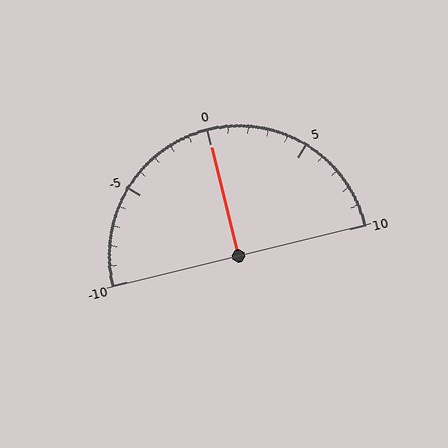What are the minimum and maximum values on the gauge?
The gauge ranges from -10 to 10.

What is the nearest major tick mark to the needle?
The nearest major tick mark is 0.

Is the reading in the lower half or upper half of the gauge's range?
The reading is in the upper half of the range (-10 to 10).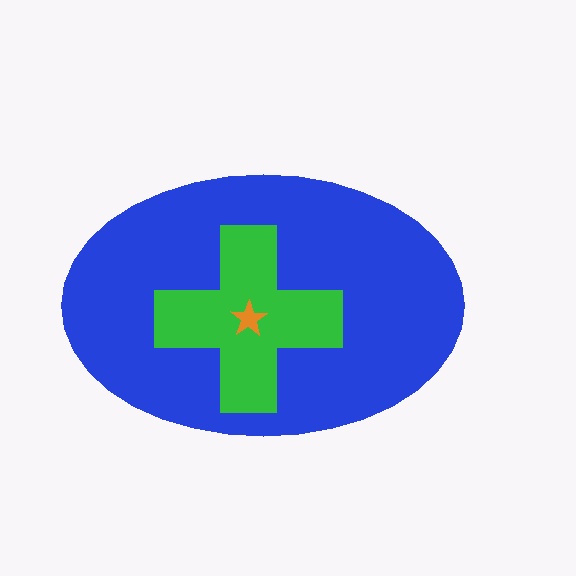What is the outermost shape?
The blue ellipse.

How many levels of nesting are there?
3.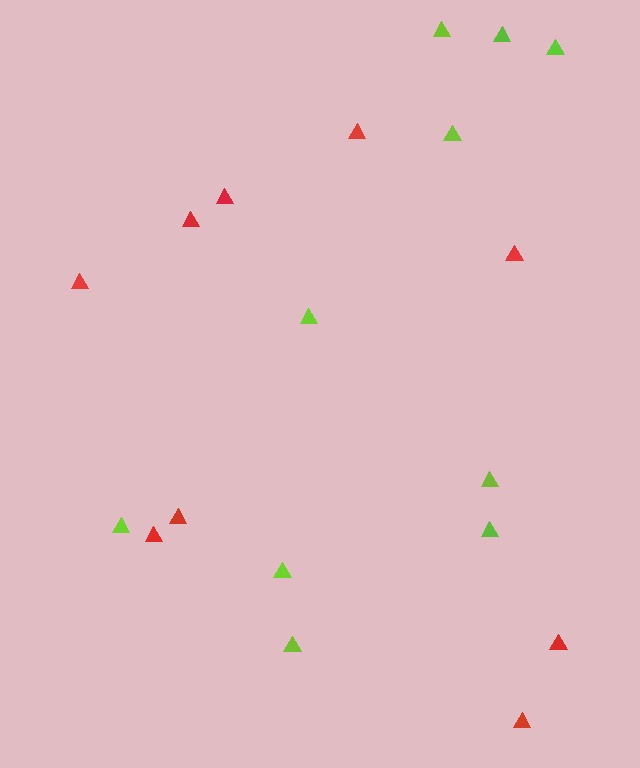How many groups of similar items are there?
There are 2 groups: one group of lime triangles (10) and one group of red triangles (9).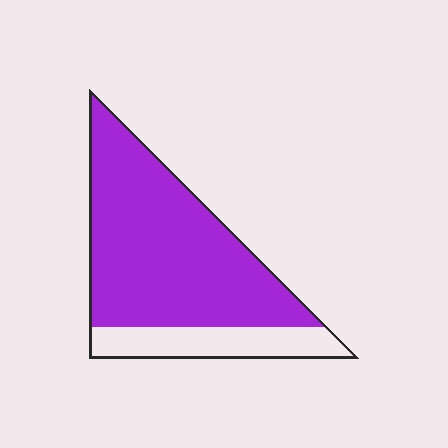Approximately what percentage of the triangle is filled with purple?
Approximately 80%.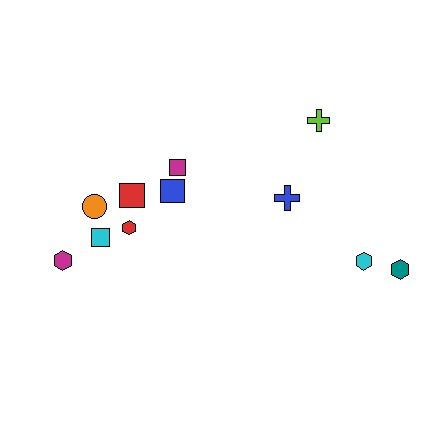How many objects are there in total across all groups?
There are 11 objects.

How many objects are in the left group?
There are 7 objects.